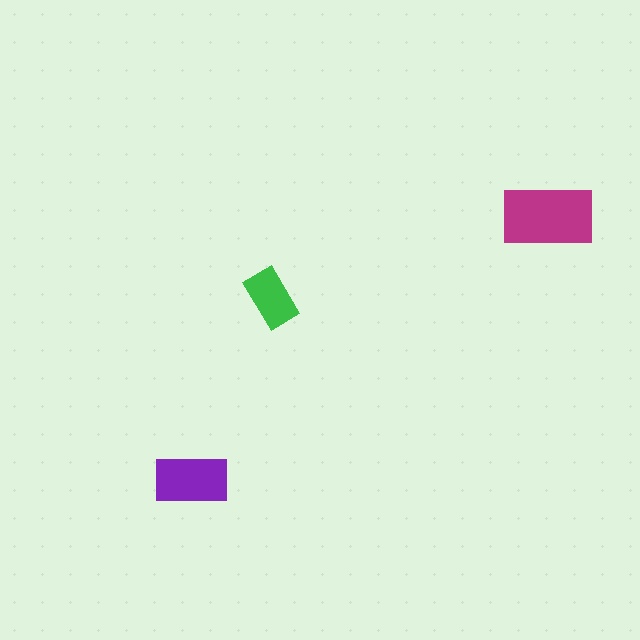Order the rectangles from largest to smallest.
the magenta one, the purple one, the green one.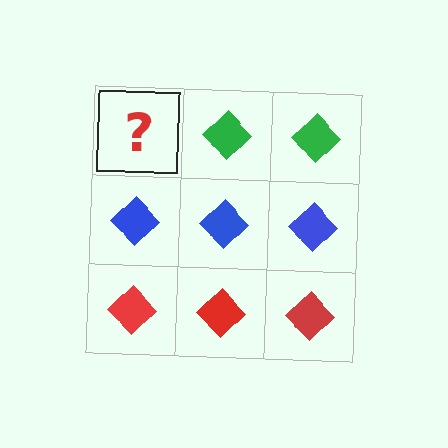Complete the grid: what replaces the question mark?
The question mark should be replaced with a green diamond.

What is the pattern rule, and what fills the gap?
The rule is that each row has a consistent color. The gap should be filled with a green diamond.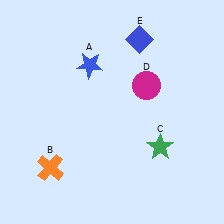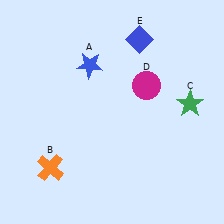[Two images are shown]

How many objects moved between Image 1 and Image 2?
1 object moved between the two images.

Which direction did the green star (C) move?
The green star (C) moved up.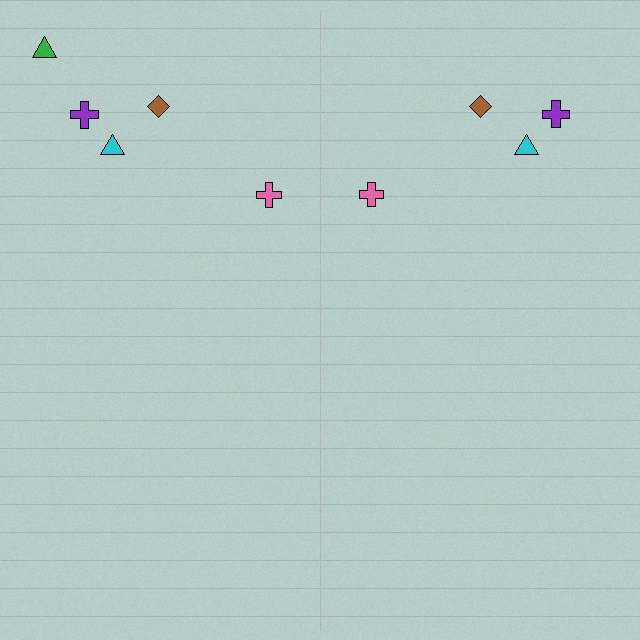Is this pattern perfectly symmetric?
No, the pattern is not perfectly symmetric. A green triangle is missing from the right side.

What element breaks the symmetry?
A green triangle is missing from the right side.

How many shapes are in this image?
There are 9 shapes in this image.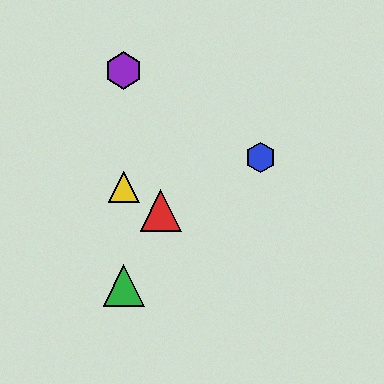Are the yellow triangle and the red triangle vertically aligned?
No, the yellow triangle is at x≈124 and the red triangle is at x≈161.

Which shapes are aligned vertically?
The green triangle, the yellow triangle, the purple hexagon are aligned vertically.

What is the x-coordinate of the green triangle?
The green triangle is at x≈124.